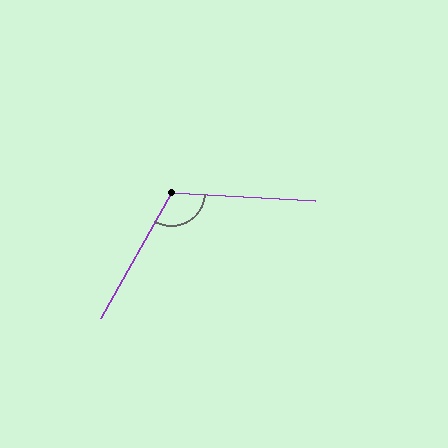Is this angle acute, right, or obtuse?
It is obtuse.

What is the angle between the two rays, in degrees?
Approximately 117 degrees.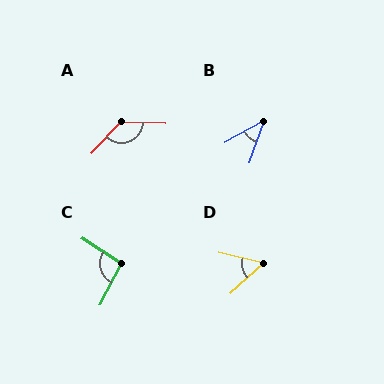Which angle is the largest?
A, at approximately 131 degrees.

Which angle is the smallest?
B, at approximately 41 degrees.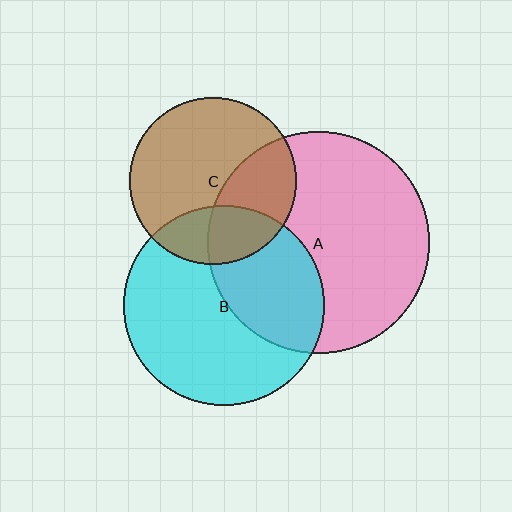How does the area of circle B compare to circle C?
Approximately 1.4 times.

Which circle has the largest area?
Circle A (pink).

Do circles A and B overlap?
Yes.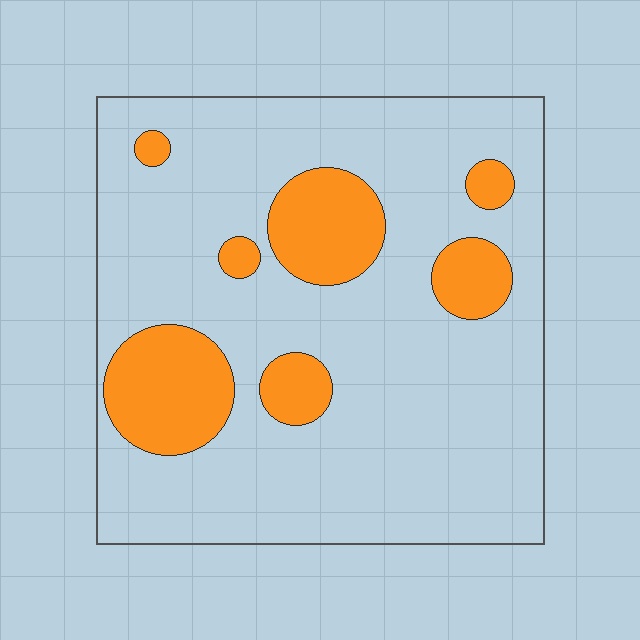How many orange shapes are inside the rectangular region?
7.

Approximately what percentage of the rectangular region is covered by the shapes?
Approximately 20%.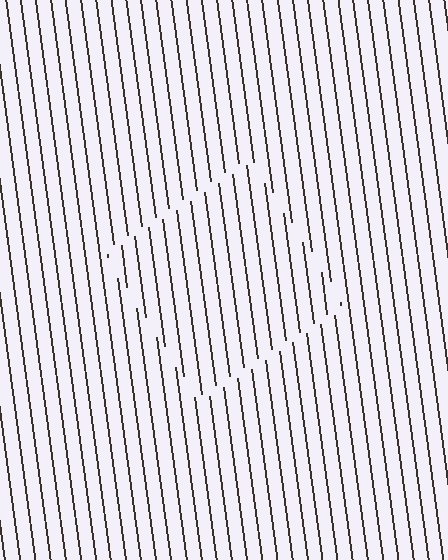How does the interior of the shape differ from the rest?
The interior of the shape contains the same grating, shifted by half a period — the contour is defined by the phase discontinuity where line-ends from the inner and outer gratings abut.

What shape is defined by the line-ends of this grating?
An illusory square. The interior of the shape contains the same grating, shifted by half a period — the contour is defined by the phase discontinuity where line-ends from the inner and outer gratings abut.